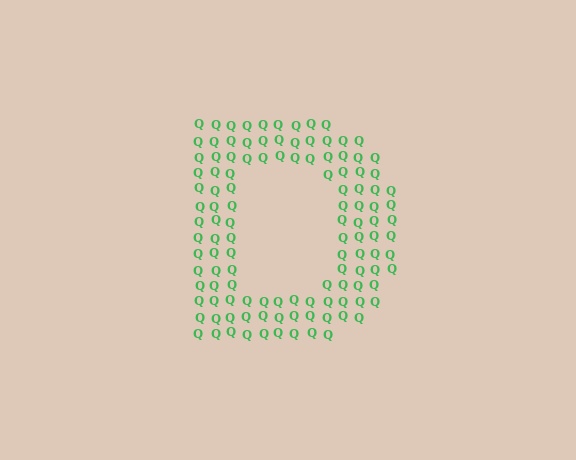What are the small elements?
The small elements are letter Q's.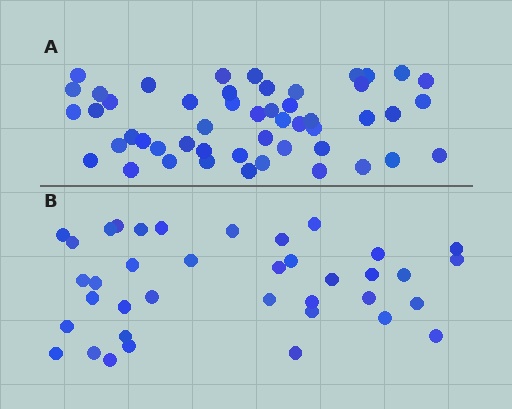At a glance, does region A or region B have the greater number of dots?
Region A (the top region) has more dots.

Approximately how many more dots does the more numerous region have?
Region A has roughly 12 or so more dots than region B.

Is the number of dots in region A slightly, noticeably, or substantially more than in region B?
Region A has noticeably more, but not dramatically so. The ratio is roughly 1.3 to 1.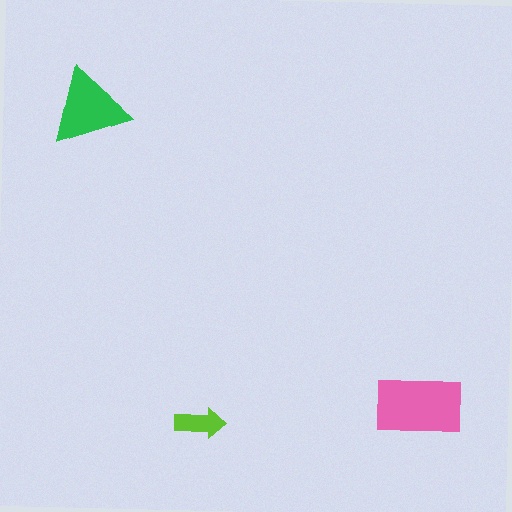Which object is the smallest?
The lime arrow.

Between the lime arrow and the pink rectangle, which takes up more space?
The pink rectangle.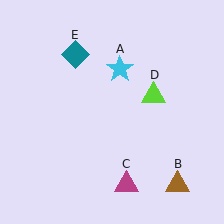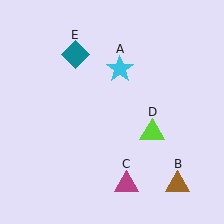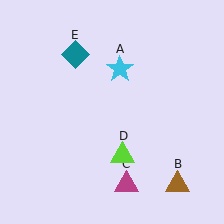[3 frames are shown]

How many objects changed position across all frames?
1 object changed position: lime triangle (object D).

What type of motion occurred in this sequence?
The lime triangle (object D) rotated clockwise around the center of the scene.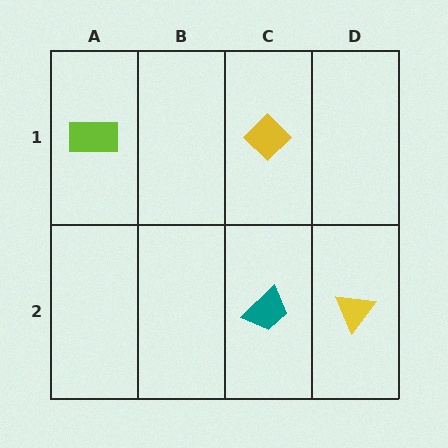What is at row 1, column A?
A lime rectangle.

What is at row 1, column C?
A yellow diamond.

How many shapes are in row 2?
2 shapes.